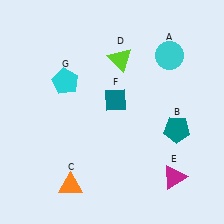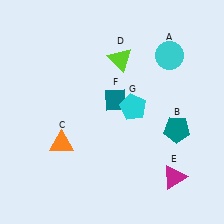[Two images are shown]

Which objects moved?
The objects that moved are: the orange triangle (C), the cyan pentagon (G).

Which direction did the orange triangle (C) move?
The orange triangle (C) moved up.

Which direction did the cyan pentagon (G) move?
The cyan pentagon (G) moved right.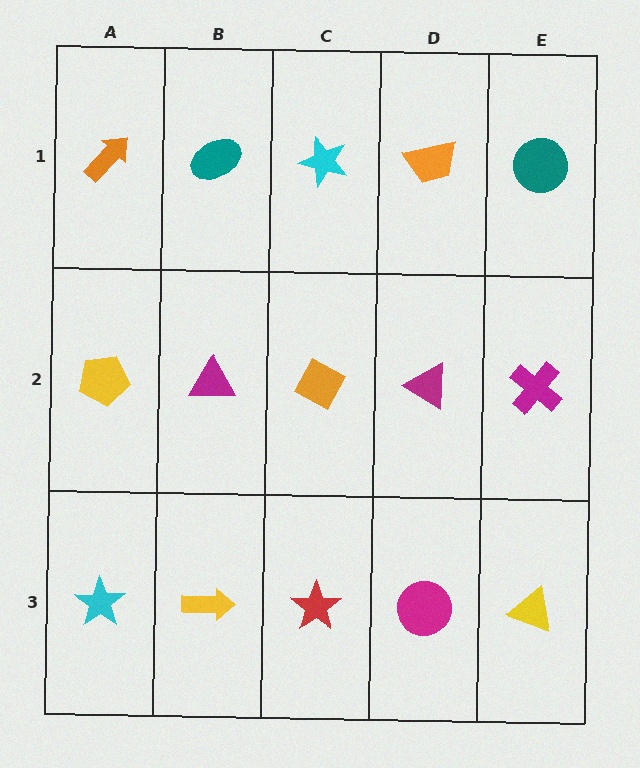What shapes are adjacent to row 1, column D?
A magenta triangle (row 2, column D), a cyan star (row 1, column C), a teal circle (row 1, column E).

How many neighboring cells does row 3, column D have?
3.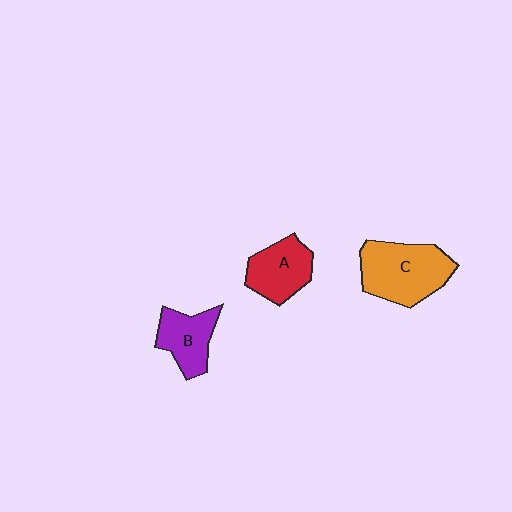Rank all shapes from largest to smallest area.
From largest to smallest: C (orange), A (red), B (purple).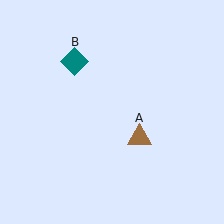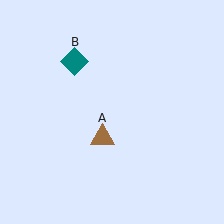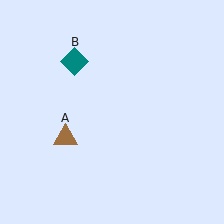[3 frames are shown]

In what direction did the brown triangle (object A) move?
The brown triangle (object A) moved left.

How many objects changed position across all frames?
1 object changed position: brown triangle (object A).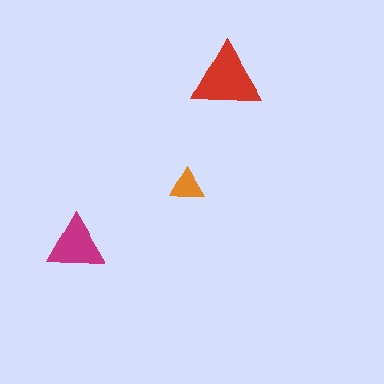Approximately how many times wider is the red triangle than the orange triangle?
About 2 times wider.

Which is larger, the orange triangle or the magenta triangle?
The magenta one.